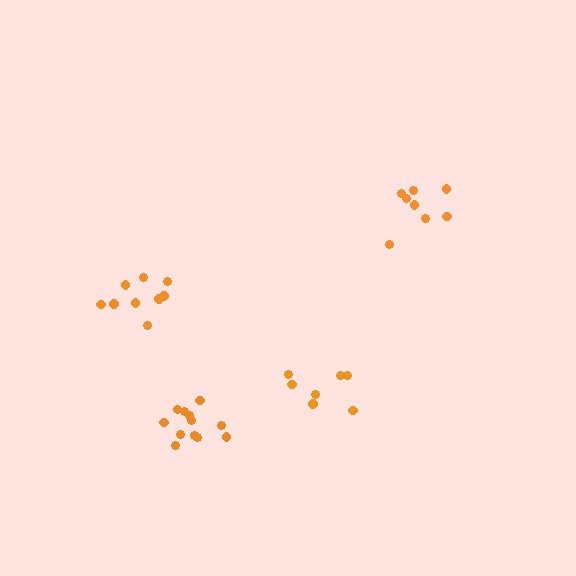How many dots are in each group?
Group 1: 8 dots, Group 2: 7 dots, Group 3: 12 dots, Group 4: 9 dots (36 total).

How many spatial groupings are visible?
There are 4 spatial groupings.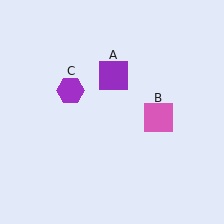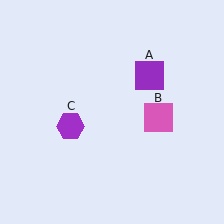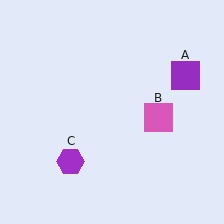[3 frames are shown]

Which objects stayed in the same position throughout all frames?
Pink square (object B) remained stationary.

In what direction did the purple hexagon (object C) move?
The purple hexagon (object C) moved down.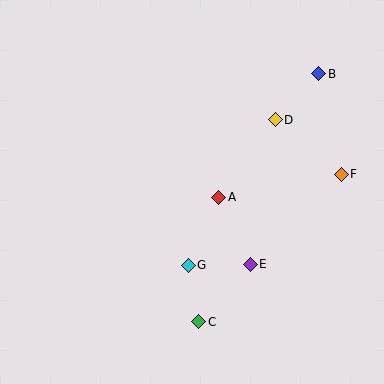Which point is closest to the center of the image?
Point A at (219, 197) is closest to the center.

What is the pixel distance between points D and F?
The distance between D and F is 85 pixels.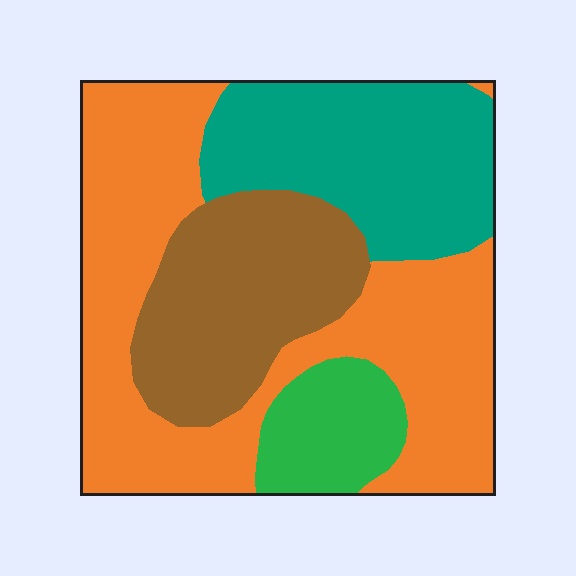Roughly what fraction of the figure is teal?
Teal takes up about one quarter (1/4) of the figure.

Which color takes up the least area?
Green, at roughly 10%.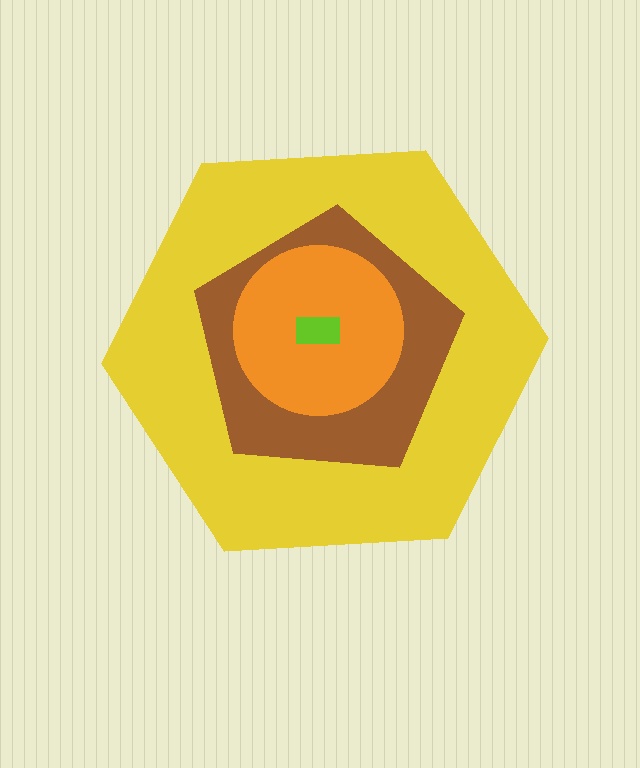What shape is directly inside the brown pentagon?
The orange circle.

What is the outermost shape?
The yellow hexagon.